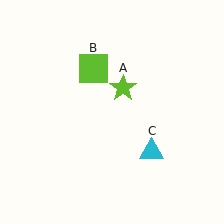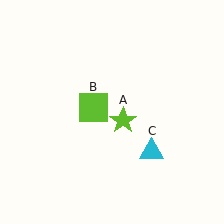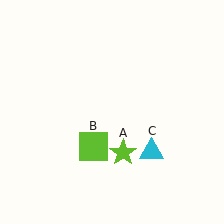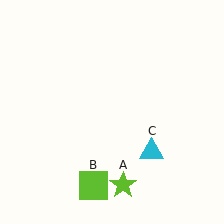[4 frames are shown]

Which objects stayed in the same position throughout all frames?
Cyan triangle (object C) remained stationary.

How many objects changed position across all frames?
2 objects changed position: lime star (object A), lime square (object B).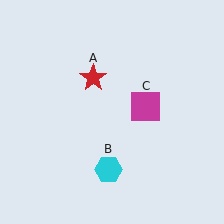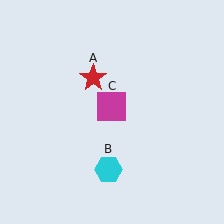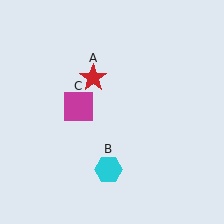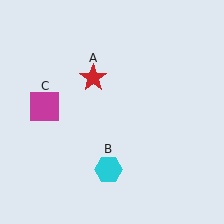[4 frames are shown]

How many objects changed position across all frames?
1 object changed position: magenta square (object C).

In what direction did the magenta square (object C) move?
The magenta square (object C) moved left.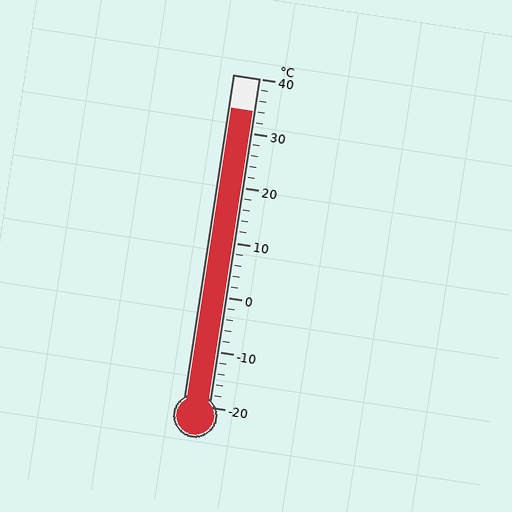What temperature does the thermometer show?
The thermometer shows approximately 34°C.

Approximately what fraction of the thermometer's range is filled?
The thermometer is filled to approximately 90% of its range.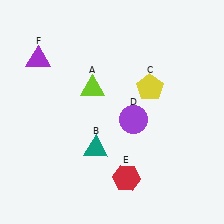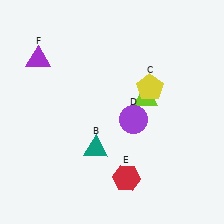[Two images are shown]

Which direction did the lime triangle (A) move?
The lime triangle (A) moved right.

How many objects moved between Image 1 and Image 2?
1 object moved between the two images.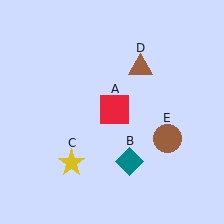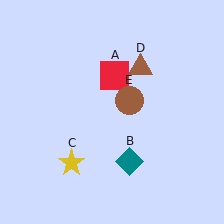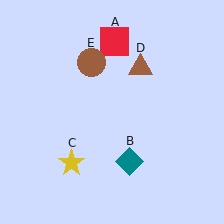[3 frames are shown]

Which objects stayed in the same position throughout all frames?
Teal diamond (object B) and yellow star (object C) and brown triangle (object D) remained stationary.